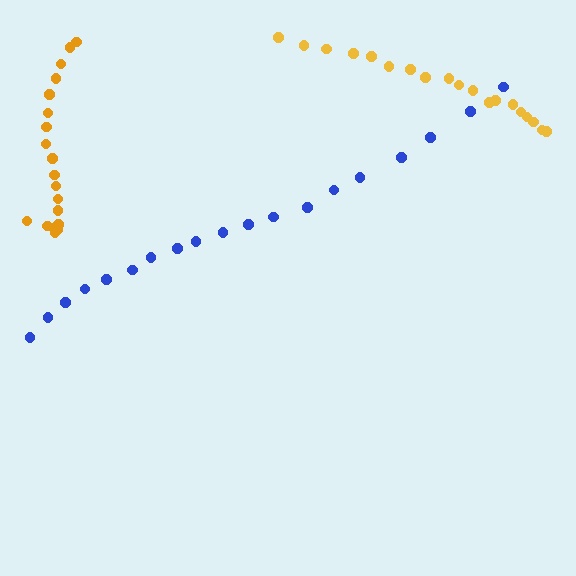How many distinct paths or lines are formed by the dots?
There are 3 distinct paths.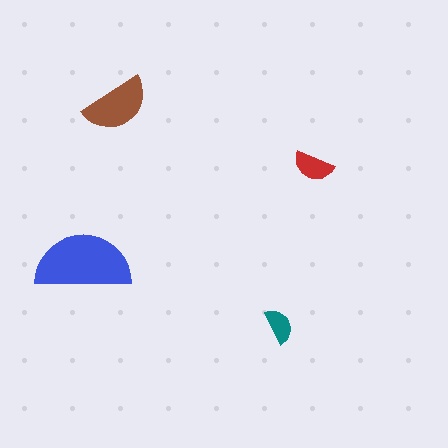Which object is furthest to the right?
The red semicircle is rightmost.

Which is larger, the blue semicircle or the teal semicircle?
The blue one.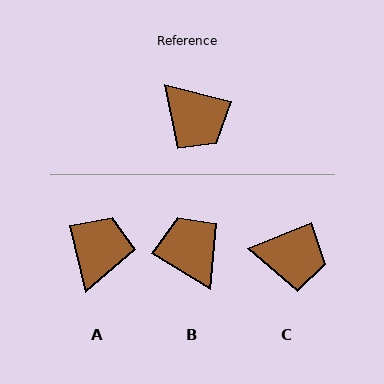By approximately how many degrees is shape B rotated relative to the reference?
Approximately 163 degrees counter-clockwise.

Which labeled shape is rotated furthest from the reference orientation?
B, about 163 degrees away.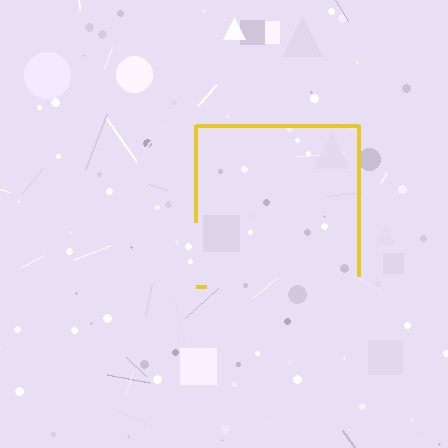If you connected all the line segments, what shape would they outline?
They would outline a square.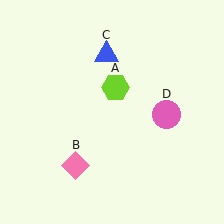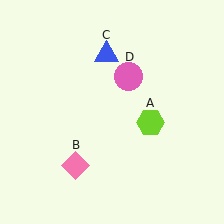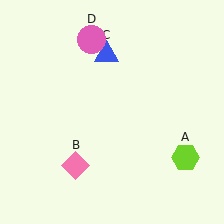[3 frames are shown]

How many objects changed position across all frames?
2 objects changed position: lime hexagon (object A), pink circle (object D).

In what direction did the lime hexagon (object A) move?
The lime hexagon (object A) moved down and to the right.